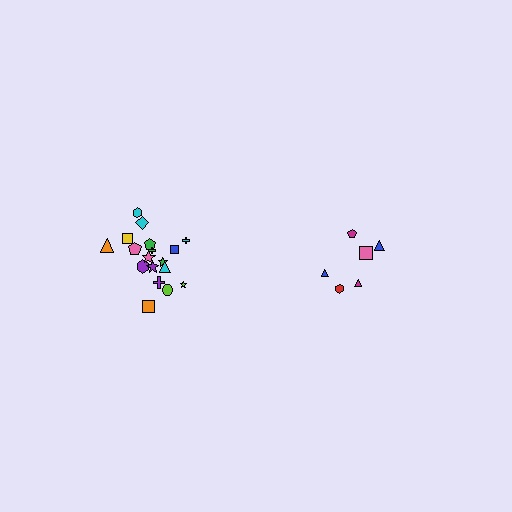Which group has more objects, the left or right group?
The left group.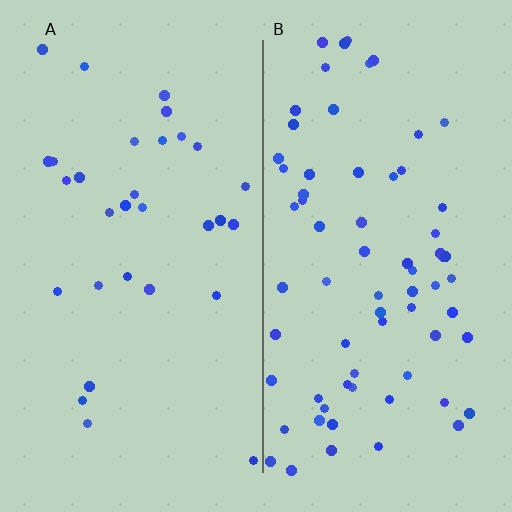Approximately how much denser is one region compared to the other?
Approximately 2.3× — region B over region A.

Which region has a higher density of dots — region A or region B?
B (the right).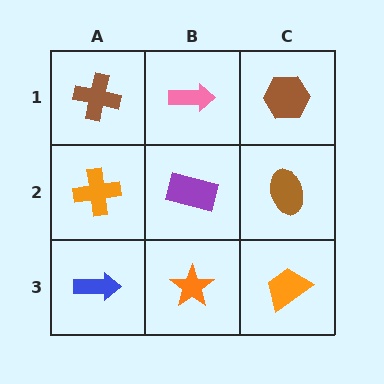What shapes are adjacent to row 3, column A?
An orange cross (row 2, column A), an orange star (row 3, column B).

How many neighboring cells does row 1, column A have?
2.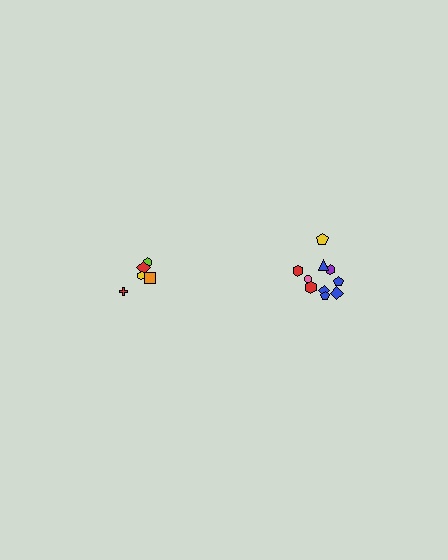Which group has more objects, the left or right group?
The right group.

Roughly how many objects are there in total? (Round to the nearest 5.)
Roughly 15 objects in total.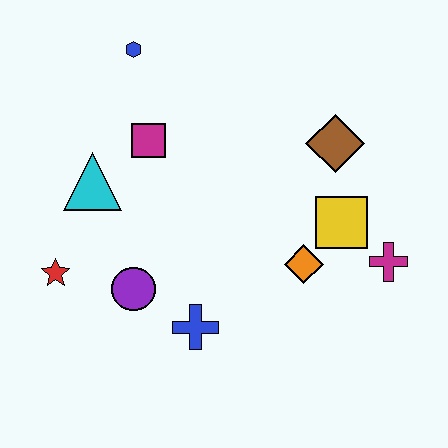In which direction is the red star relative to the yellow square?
The red star is to the left of the yellow square.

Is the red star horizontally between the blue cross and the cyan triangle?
No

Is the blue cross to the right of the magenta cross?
No